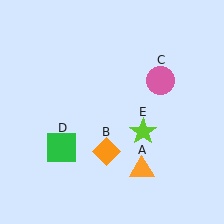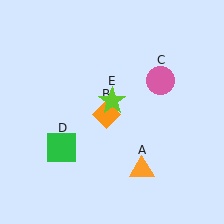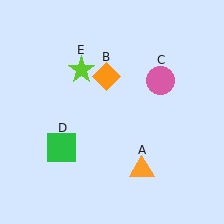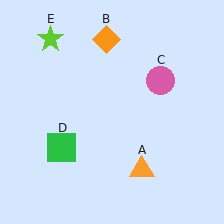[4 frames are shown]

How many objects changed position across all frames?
2 objects changed position: orange diamond (object B), lime star (object E).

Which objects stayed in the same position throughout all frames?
Orange triangle (object A) and pink circle (object C) and green square (object D) remained stationary.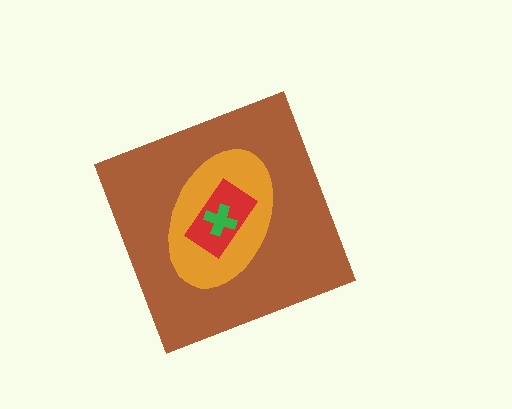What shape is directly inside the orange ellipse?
The red rectangle.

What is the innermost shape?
The green cross.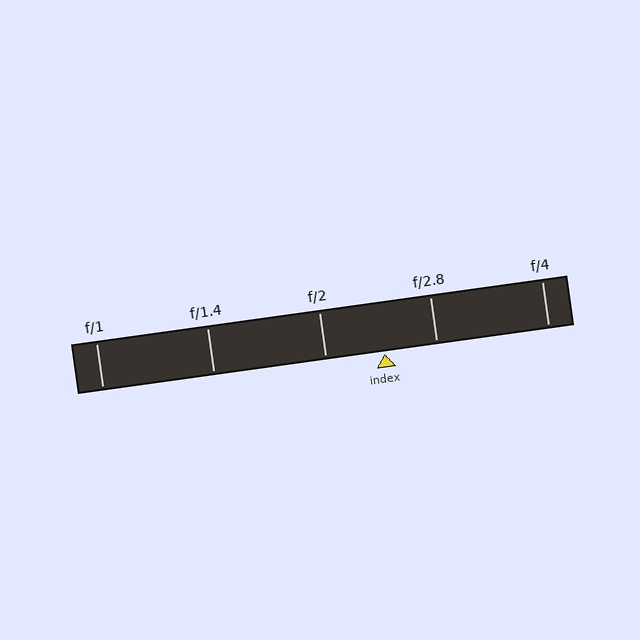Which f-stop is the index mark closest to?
The index mark is closest to f/2.8.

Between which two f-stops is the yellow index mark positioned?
The index mark is between f/2 and f/2.8.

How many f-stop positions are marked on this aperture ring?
There are 5 f-stop positions marked.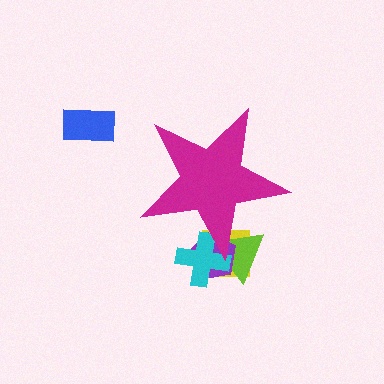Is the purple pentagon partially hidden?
Yes, the purple pentagon is partially hidden behind the magenta star.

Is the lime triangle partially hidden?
Yes, the lime triangle is partially hidden behind the magenta star.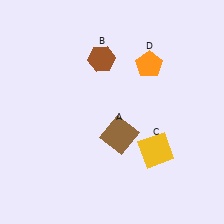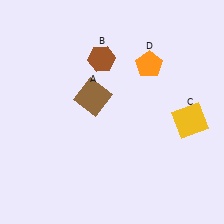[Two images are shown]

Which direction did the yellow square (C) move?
The yellow square (C) moved right.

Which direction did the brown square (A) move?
The brown square (A) moved up.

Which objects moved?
The objects that moved are: the brown square (A), the yellow square (C).